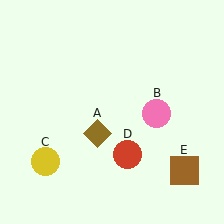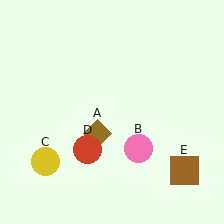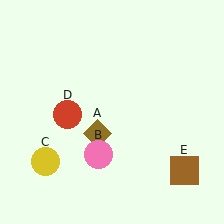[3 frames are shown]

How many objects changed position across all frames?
2 objects changed position: pink circle (object B), red circle (object D).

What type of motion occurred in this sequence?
The pink circle (object B), red circle (object D) rotated clockwise around the center of the scene.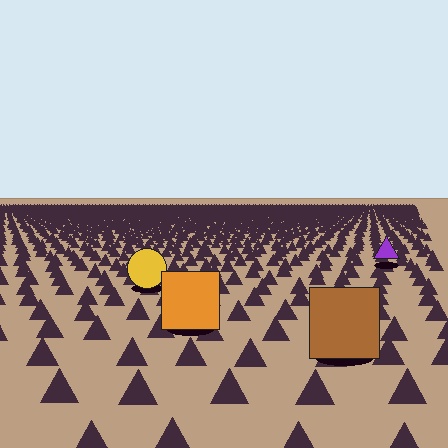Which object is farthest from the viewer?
The purple triangle is farthest from the viewer. It appears smaller and the ground texture around it is denser.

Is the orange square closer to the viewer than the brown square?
No. The brown square is closer — you can tell from the texture gradient: the ground texture is coarser near it.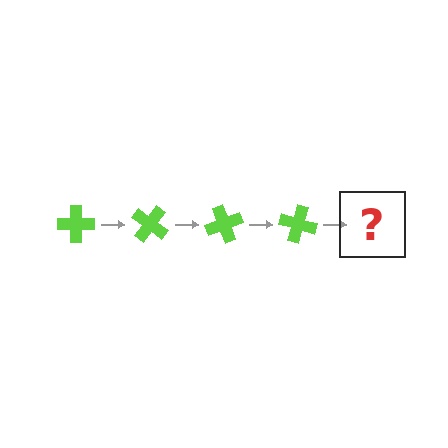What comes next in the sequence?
The next element should be a lime cross rotated 140 degrees.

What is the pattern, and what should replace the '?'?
The pattern is that the cross rotates 35 degrees each step. The '?' should be a lime cross rotated 140 degrees.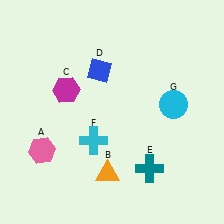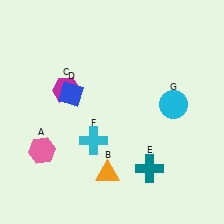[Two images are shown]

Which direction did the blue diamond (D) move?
The blue diamond (D) moved left.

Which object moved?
The blue diamond (D) moved left.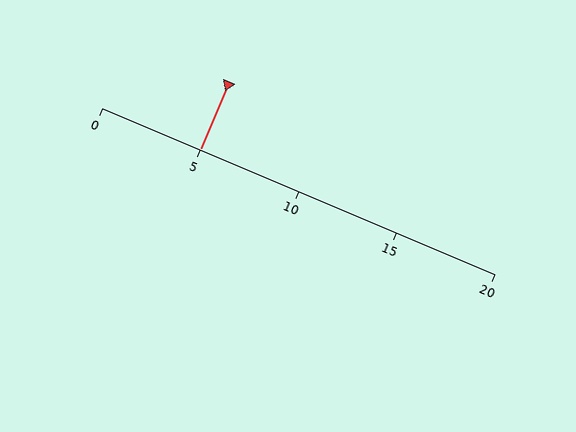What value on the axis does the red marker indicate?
The marker indicates approximately 5.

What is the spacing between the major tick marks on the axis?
The major ticks are spaced 5 apart.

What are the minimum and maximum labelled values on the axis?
The axis runs from 0 to 20.